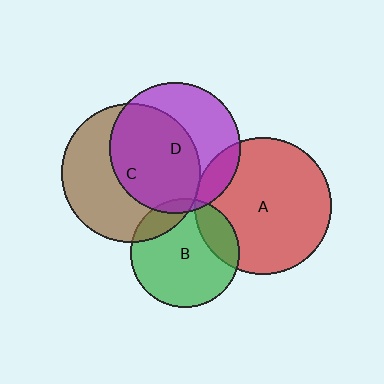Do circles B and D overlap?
Yes.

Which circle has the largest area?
Circle C (brown).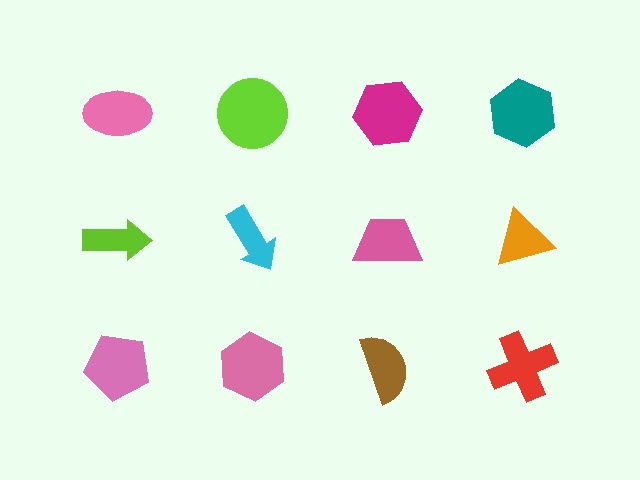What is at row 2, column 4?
An orange triangle.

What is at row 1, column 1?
A pink ellipse.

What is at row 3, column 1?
A pink pentagon.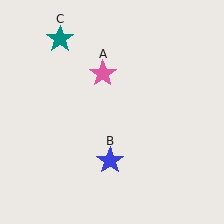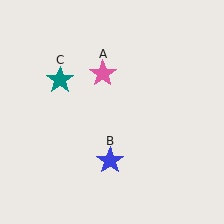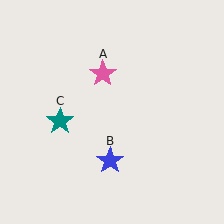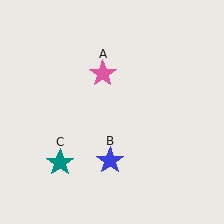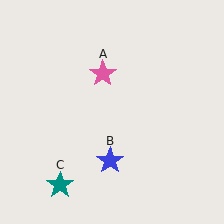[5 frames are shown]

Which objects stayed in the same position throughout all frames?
Pink star (object A) and blue star (object B) remained stationary.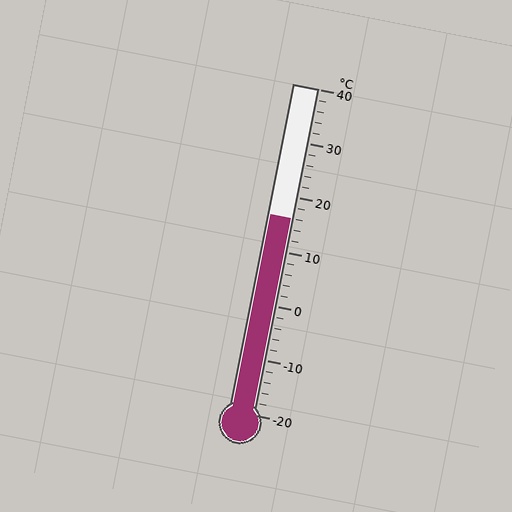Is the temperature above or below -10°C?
The temperature is above -10°C.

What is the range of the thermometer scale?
The thermometer scale ranges from -20°C to 40°C.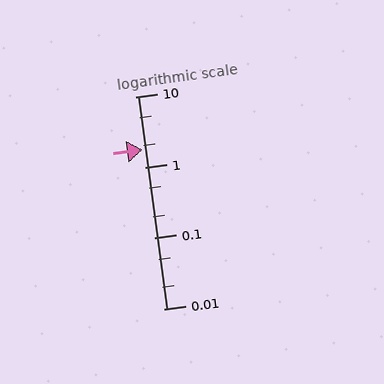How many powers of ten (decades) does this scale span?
The scale spans 3 decades, from 0.01 to 10.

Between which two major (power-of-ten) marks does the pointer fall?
The pointer is between 1 and 10.